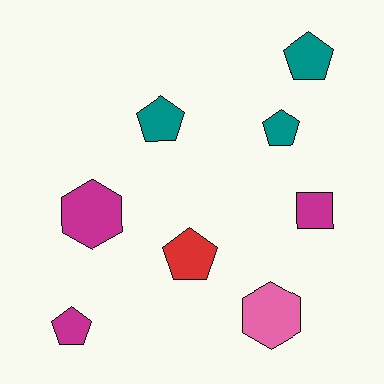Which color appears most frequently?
Teal, with 3 objects.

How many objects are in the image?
There are 8 objects.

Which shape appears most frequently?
Pentagon, with 5 objects.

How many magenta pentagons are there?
There is 1 magenta pentagon.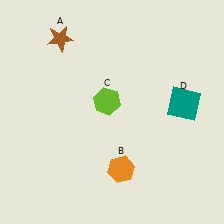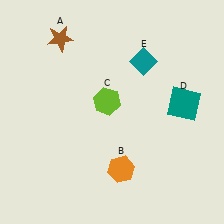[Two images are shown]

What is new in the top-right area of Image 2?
A teal diamond (E) was added in the top-right area of Image 2.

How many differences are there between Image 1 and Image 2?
There is 1 difference between the two images.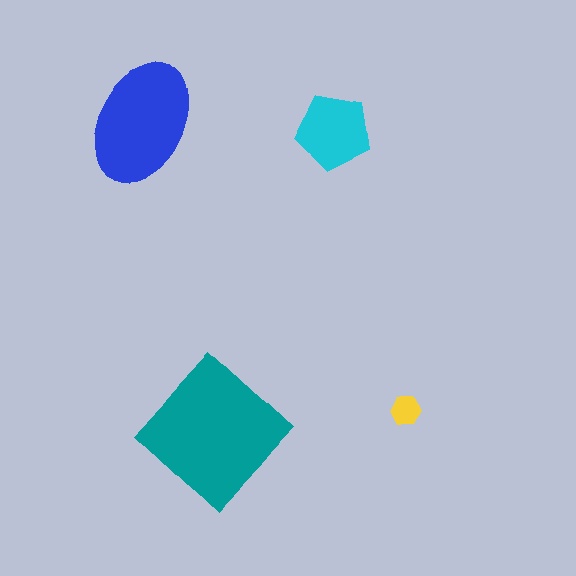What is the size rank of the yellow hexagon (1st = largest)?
4th.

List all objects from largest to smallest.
The teal diamond, the blue ellipse, the cyan pentagon, the yellow hexagon.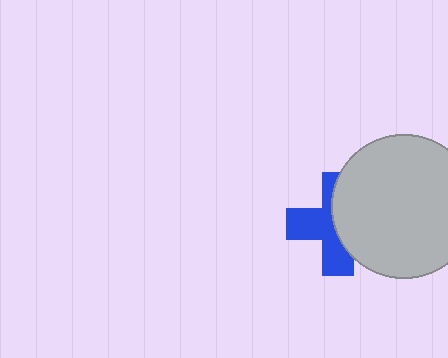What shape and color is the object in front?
The object in front is a light gray circle.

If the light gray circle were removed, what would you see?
You would see the complete blue cross.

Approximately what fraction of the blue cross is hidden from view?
Roughly 47% of the blue cross is hidden behind the light gray circle.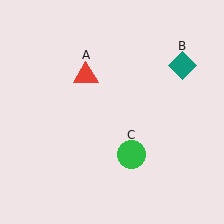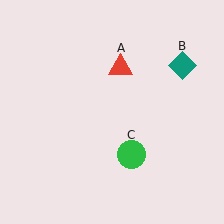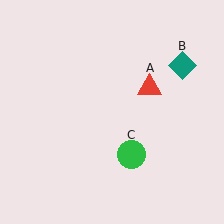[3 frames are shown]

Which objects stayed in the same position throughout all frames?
Teal diamond (object B) and green circle (object C) remained stationary.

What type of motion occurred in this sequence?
The red triangle (object A) rotated clockwise around the center of the scene.